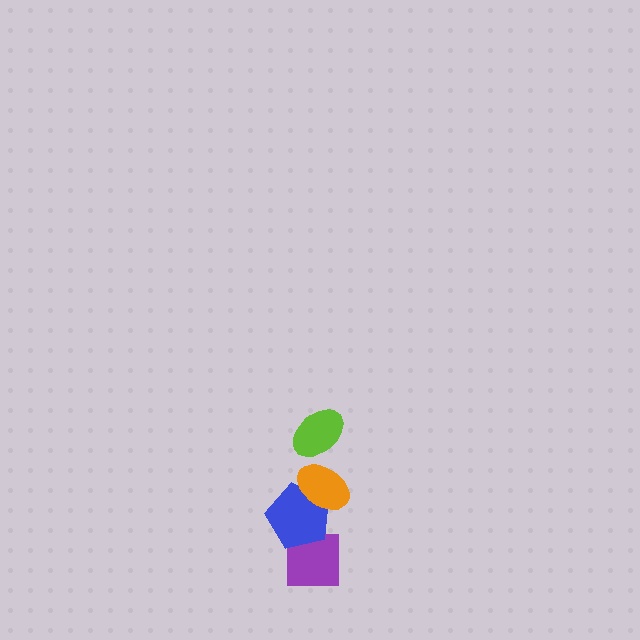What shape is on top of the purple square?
The blue pentagon is on top of the purple square.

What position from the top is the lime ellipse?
The lime ellipse is 1st from the top.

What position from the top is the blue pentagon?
The blue pentagon is 3rd from the top.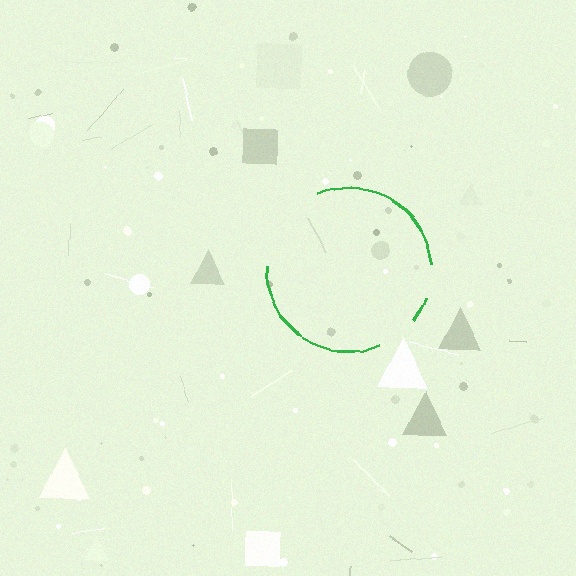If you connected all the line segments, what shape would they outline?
They would outline a circle.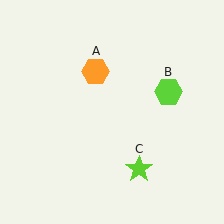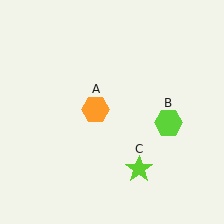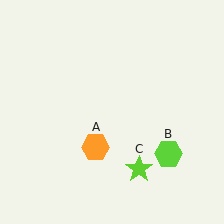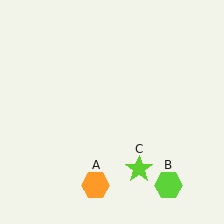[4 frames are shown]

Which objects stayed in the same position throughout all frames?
Lime star (object C) remained stationary.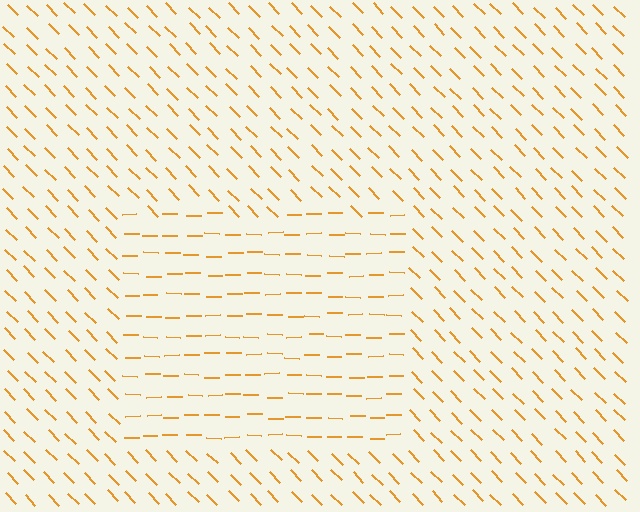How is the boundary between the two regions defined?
The boundary is defined purely by a change in line orientation (approximately 45 degrees difference). All lines are the same color and thickness.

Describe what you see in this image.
The image is filled with small orange line segments. A rectangle region in the image has lines oriented differently from the surrounding lines, creating a visible texture boundary.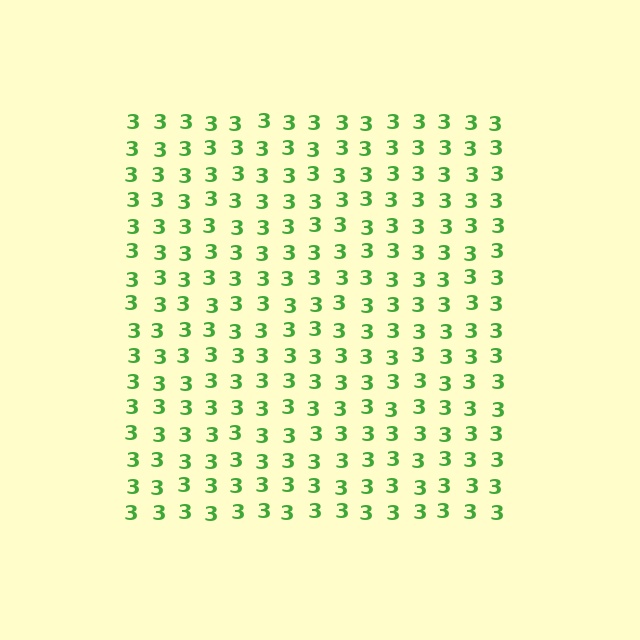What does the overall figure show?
The overall figure shows a square.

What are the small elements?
The small elements are digit 3's.